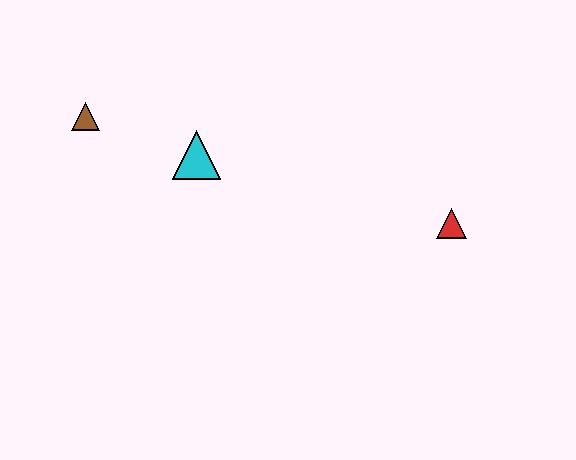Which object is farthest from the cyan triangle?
The red triangle is farthest from the cyan triangle.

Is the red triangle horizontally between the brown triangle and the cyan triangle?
No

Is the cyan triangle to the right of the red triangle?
No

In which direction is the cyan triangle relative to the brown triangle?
The cyan triangle is to the right of the brown triangle.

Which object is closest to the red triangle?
The cyan triangle is closest to the red triangle.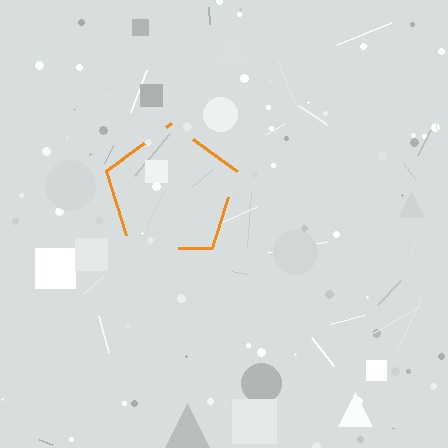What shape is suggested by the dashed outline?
The dashed outline suggests a pentagon.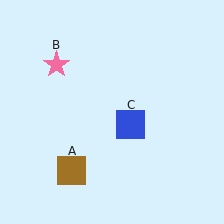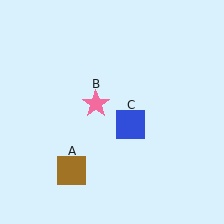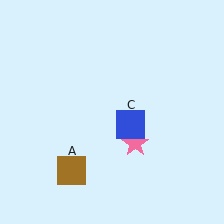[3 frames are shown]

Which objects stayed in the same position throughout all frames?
Brown square (object A) and blue square (object C) remained stationary.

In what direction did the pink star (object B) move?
The pink star (object B) moved down and to the right.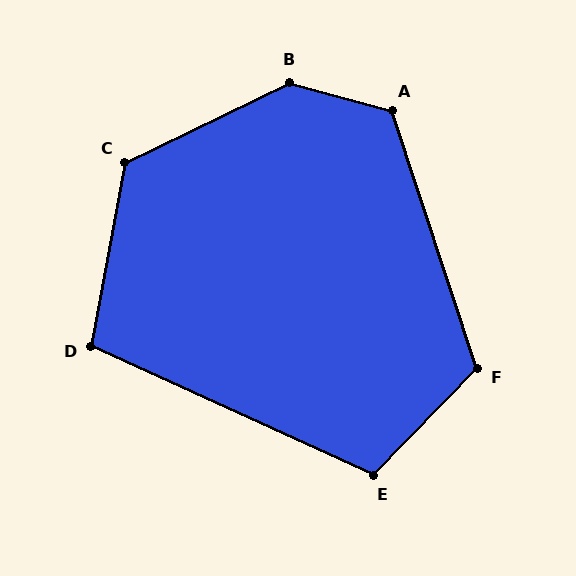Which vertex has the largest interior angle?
B, at approximately 138 degrees.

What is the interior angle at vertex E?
Approximately 110 degrees (obtuse).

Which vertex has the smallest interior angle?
D, at approximately 104 degrees.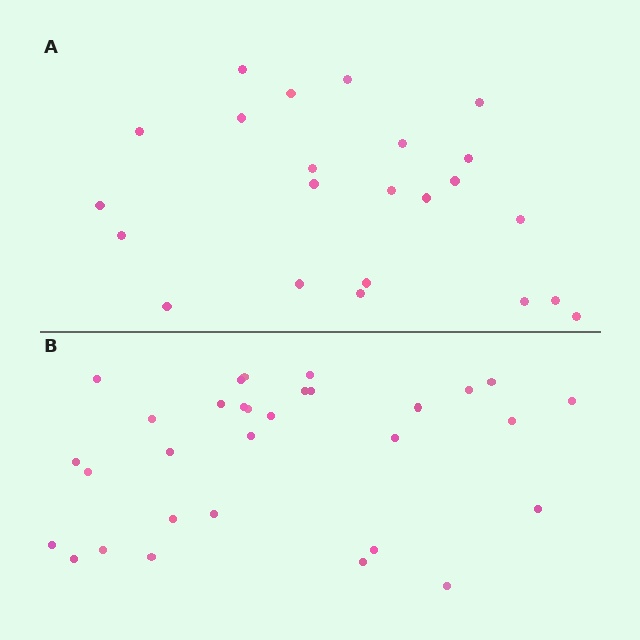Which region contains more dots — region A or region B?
Region B (the bottom region) has more dots.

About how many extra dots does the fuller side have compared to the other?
Region B has roughly 8 or so more dots than region A.